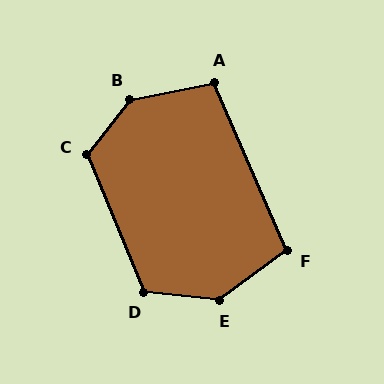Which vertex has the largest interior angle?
B, at approximately 139 degrees.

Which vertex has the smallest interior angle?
A, at approximately 102 degrees.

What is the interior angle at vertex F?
Approximately 103 degrees (obtuse).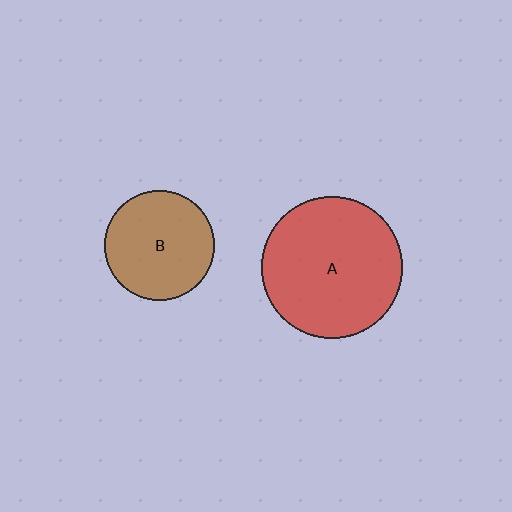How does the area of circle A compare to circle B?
Approximately 1.6 times.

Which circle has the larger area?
Circle A (red).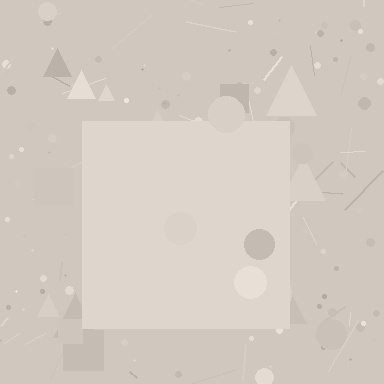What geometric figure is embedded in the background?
A square is embedded in the background.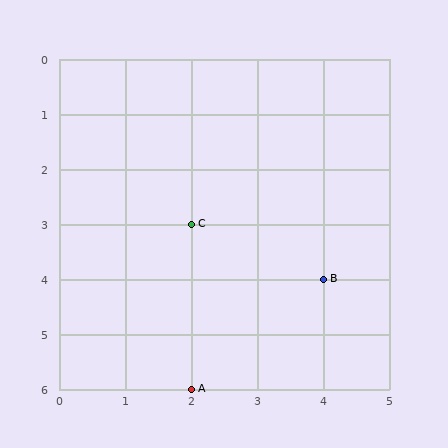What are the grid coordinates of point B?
Point B is at grid coordinates (4, 4).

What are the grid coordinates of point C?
Point C is at grid coordinates (2, 3).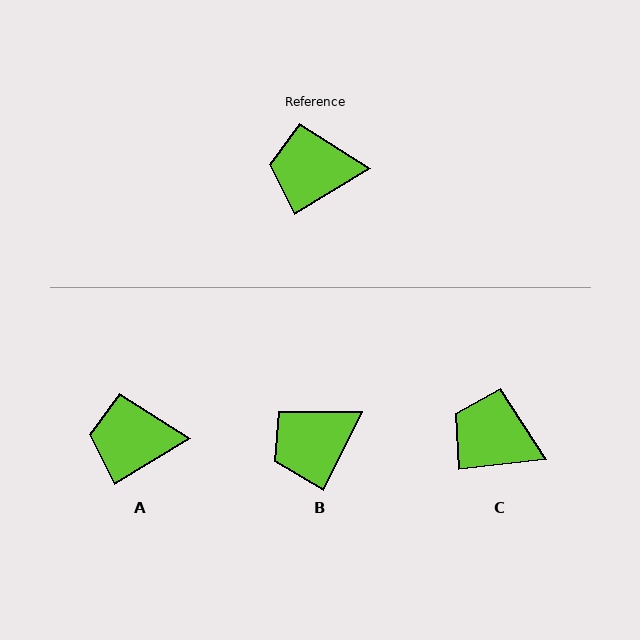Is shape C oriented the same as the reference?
No, it is off by about 25 degrees.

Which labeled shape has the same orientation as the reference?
A.